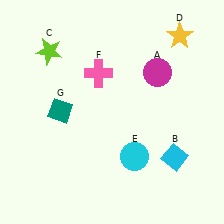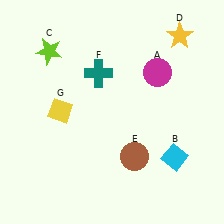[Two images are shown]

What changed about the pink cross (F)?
In Image 1, F is pink. In Image 2, it changed to teal.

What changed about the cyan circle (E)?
In Image 1, E is cyan. In Image 2, it changed to brown.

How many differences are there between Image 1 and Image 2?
There are 3 differences between the two images.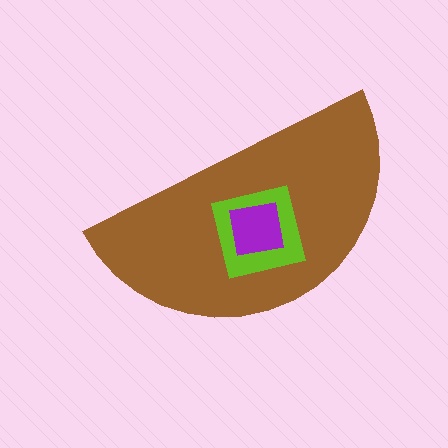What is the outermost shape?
The brown semicircle.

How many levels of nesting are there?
3.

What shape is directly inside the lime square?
The purple square.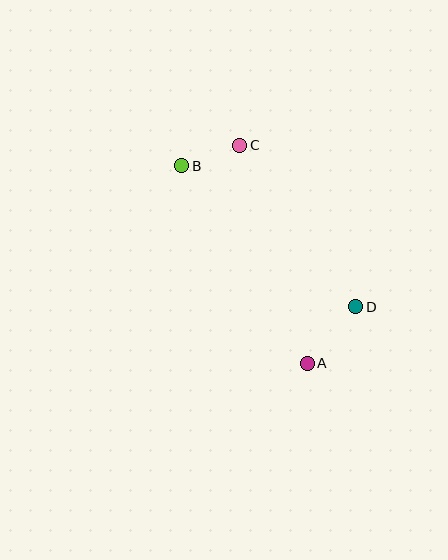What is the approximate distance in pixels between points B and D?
The distance between B and D is approximately 224 pixels.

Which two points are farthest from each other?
Points A and B are farthest from each other.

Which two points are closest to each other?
Points B and C are closest to each other.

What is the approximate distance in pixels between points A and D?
The distance between A and D is approximately 74 pixels.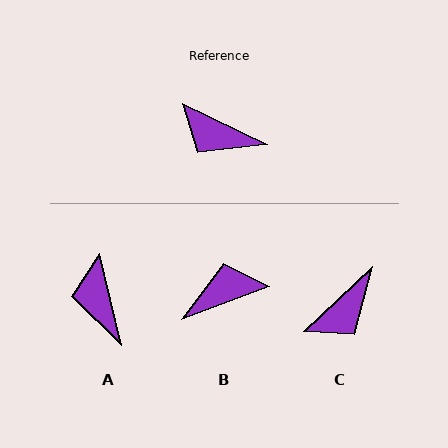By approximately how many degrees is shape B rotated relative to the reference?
Approximately 133 degrees clockwise.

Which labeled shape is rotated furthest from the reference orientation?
B, about 133 degrees away.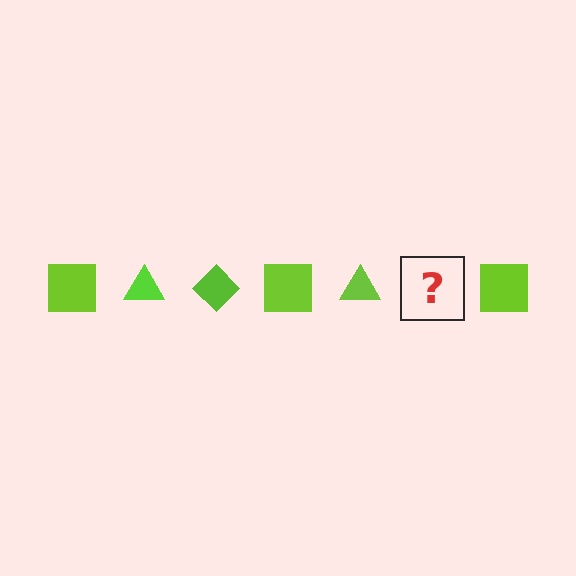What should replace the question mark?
The question mark should be replaced with a lime diamond.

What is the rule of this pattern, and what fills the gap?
The rule is that the pattern cycles through square, triangle, diamond shapes in lime. The gap should be filled with a lime diamond.